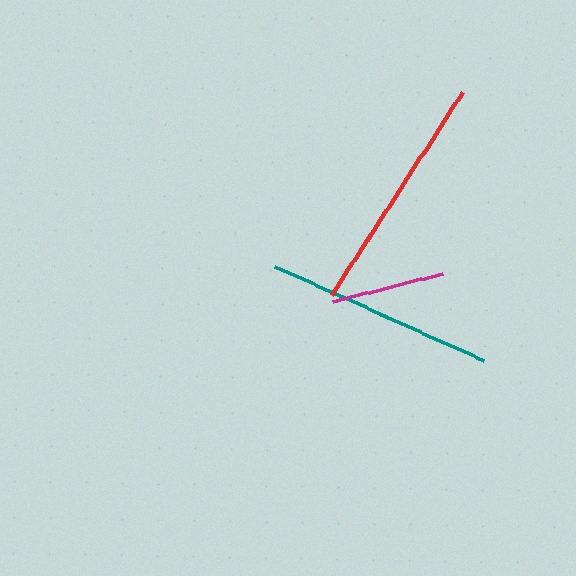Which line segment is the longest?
The red line is the longest at approximately 240 pixels.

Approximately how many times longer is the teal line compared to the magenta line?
The teal line is approximately 2.0 times the length of the magenta line.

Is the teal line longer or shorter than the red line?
The red line is longer than the teal line.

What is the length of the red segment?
The red segment is approximately 240 pixels long.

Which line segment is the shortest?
The magenta line is the shortest at approximately 114 pixels.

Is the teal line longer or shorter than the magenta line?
The teal line is longer than the magenta line.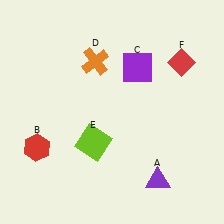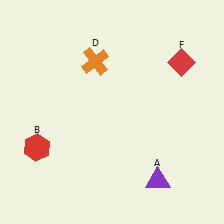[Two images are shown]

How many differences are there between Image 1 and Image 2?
There are 2 differences between the two images.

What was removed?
The lime square (E), the purple square (C) were removed in Image 2.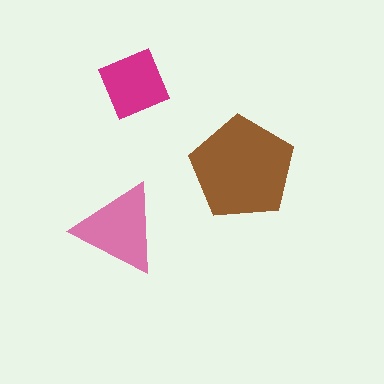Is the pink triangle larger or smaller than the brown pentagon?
Smaller.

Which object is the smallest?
The magenta square.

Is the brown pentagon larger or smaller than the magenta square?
Larger.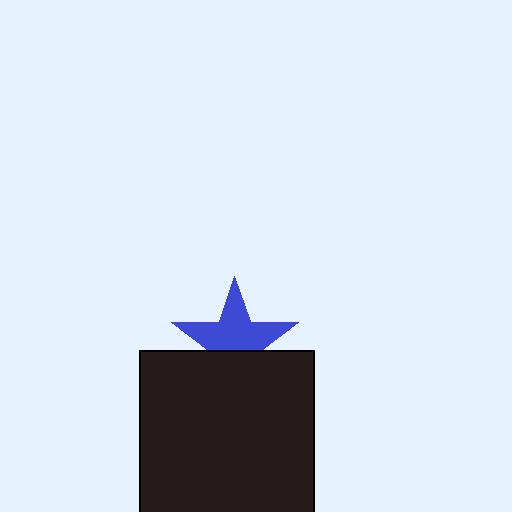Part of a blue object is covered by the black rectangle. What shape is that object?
It is a star.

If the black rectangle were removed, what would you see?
You would see the complete blue star.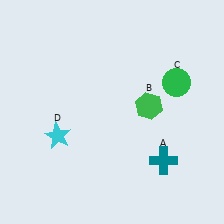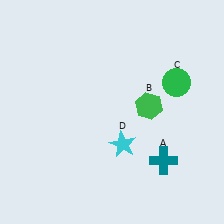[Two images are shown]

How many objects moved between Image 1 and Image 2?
1 object moved between the two images.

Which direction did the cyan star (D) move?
The cyan star (D) moved right.